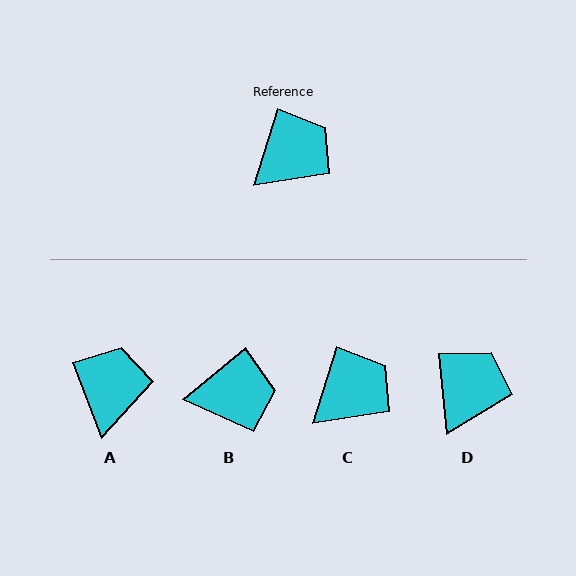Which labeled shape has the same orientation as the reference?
C.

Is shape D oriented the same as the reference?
No, it is off by about 22 degrees.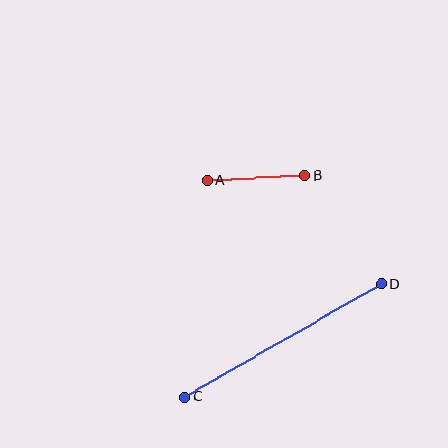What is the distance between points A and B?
The distance is approximately 98 pixels.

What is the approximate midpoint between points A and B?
The midpoint is at approximately (256, 178) pixels.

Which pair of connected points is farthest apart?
Points C and D are farthest apart.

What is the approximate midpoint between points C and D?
The midpoint is at approximately (283, 340) pixels.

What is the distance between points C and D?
The distance is approximately 227 pixels.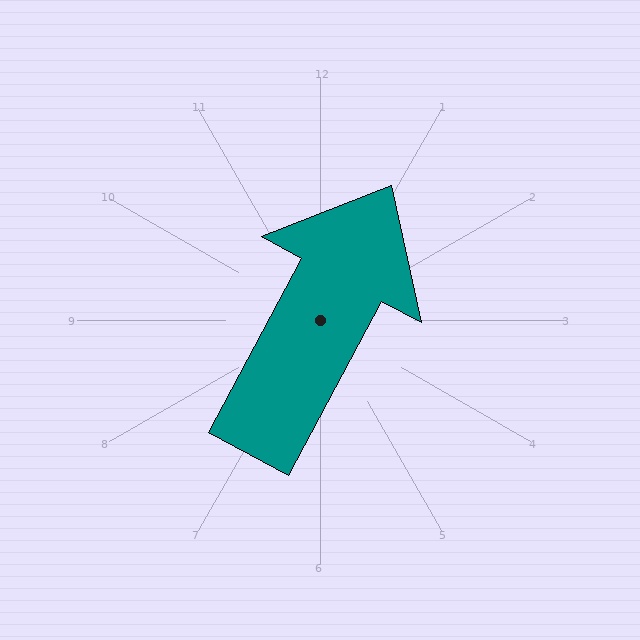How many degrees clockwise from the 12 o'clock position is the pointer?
Approximately 28 degrees.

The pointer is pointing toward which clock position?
Roughly 1 o'clock.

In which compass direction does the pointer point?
Northeast.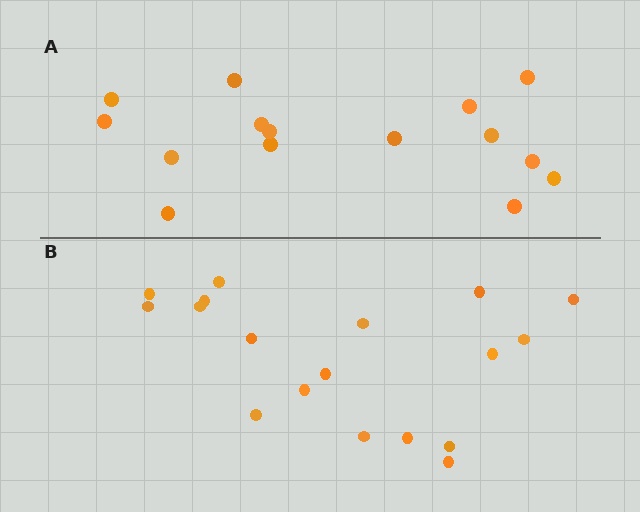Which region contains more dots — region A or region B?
Region B (the bottom region) has more dots.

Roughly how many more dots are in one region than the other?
Region B has just a few more — roughly 2 or 3 more dots than region A.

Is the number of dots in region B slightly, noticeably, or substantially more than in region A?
Region B has only slightly more — the two regions are fairly close. The ratio is roughly 1.2 to 1.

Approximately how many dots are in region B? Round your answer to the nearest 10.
About 20 dots. (The exact count is 18, which rounds to 20.)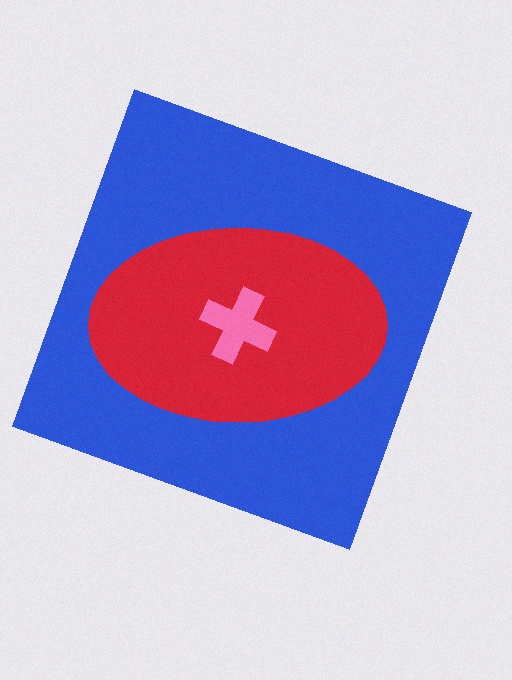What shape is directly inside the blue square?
The red ellipse.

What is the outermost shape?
The blue square.